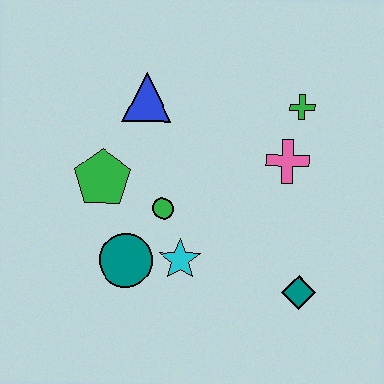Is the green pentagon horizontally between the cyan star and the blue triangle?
No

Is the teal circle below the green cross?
Yes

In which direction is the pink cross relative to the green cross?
The pink cross is below the green cross.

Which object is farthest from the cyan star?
The green cross is farthest from the cyan star.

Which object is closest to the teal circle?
The cyan star is closest to the teal circle.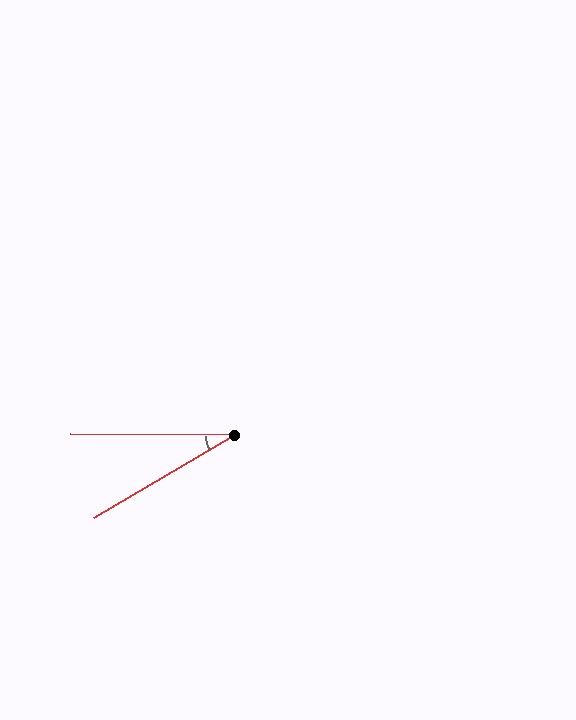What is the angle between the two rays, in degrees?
Approximately 31 degrees.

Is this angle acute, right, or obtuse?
It is acute.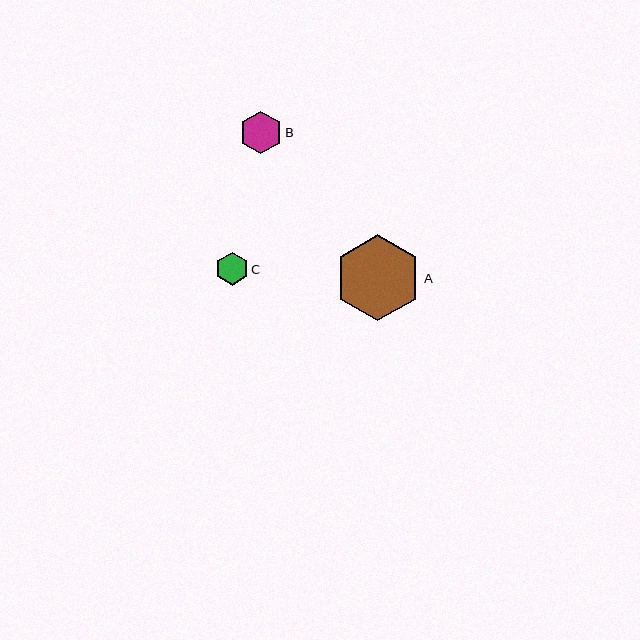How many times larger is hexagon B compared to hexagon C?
Hexagon B is approximately 1.3 times the size of hexagon C.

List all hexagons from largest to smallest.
From largest to smallest: A, B, C.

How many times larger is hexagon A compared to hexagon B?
Hexagon A is approximately 2.0 times the size of hexagon B.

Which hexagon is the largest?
Hexagon A is the largest with a size of approximately 86 pixels.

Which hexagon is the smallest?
Hexagon C is the smallest with a size of approximately 33 pixels.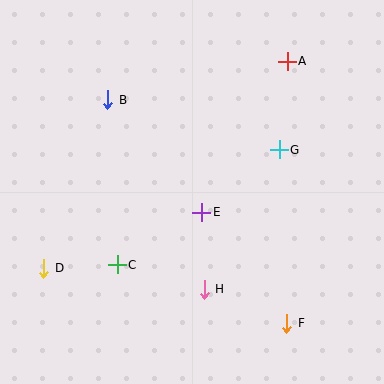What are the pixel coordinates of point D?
Point D is at (44, 268).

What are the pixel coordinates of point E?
Point E is at (202, 212).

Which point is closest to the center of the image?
Point E at (202, 212) is closest to the center.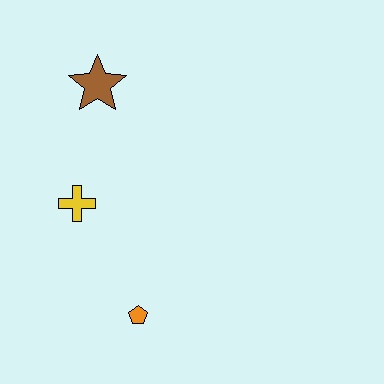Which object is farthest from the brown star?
The orange pentagon is farthest from the brown star.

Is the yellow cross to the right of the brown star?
No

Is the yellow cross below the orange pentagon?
No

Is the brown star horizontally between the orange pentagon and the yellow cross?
Yes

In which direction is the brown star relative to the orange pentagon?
The brown star is above the orange pentagon.